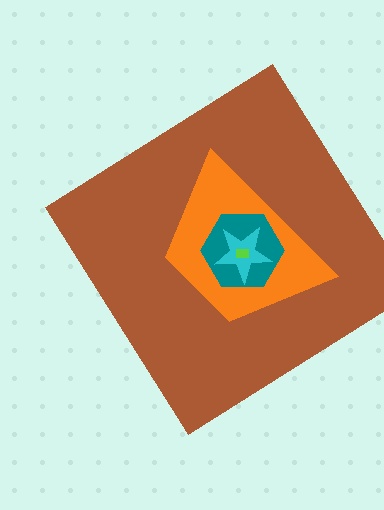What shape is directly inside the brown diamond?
The orange trapezoid.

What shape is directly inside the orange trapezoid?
The teal hexagon.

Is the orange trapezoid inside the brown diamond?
Yes.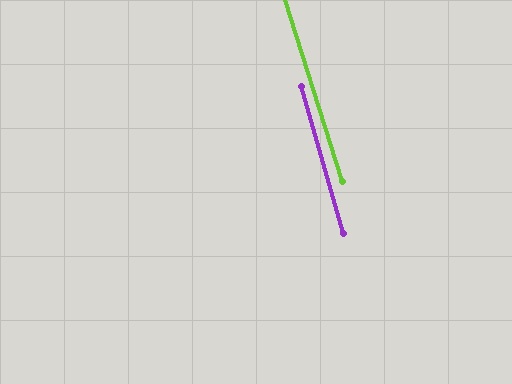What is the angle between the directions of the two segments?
Approximately 1 degree.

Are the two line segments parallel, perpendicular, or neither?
Parallel — their directions differ by only 1.5°.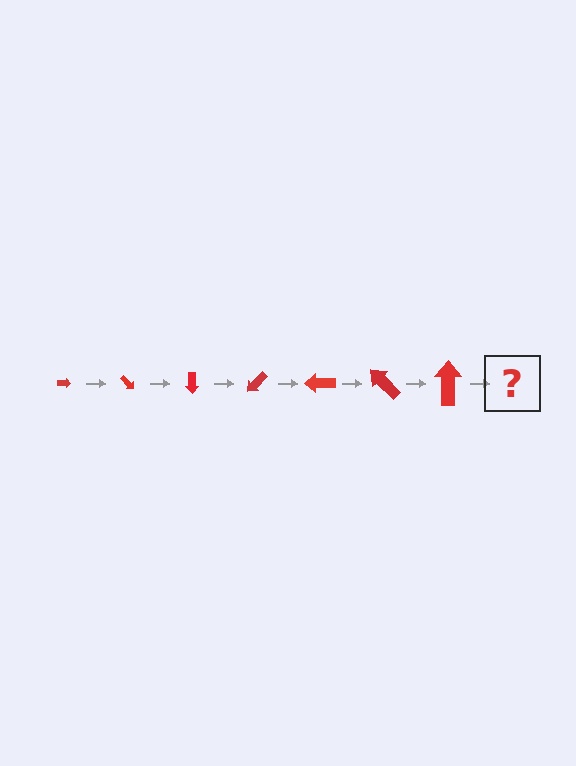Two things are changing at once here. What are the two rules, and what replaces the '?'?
The two rules are that the arrow grows larger each step and it rotates 45 degrees each step. The '?' should be an arrow, larger than the previous one and rotated 315 degrees from the start.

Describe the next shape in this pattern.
It should be an arrow, larger than the previous one and rotated 315 degrees from the start.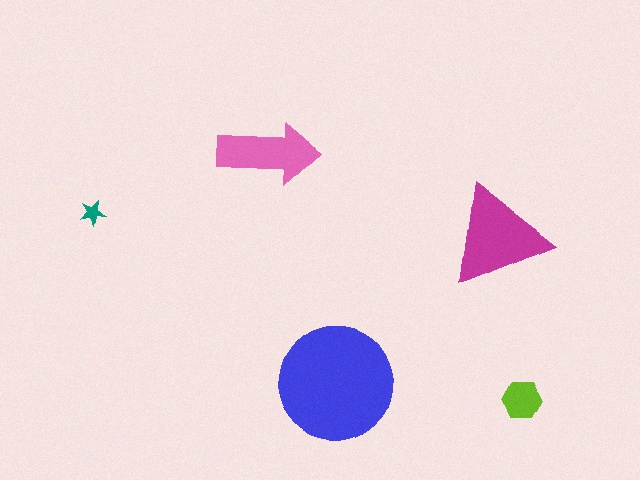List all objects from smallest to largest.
The teal star, the lime hexagon, the pink arrow, the magenta triangle, the blue circle.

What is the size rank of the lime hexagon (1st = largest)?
4th.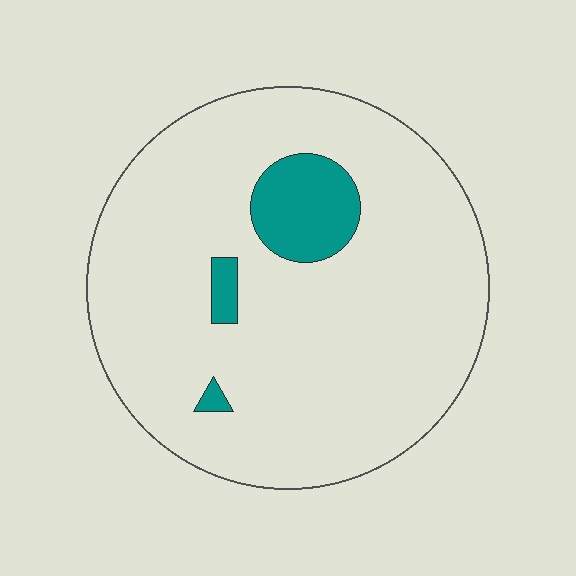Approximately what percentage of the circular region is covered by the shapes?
Approximately 10%.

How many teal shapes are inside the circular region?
3.